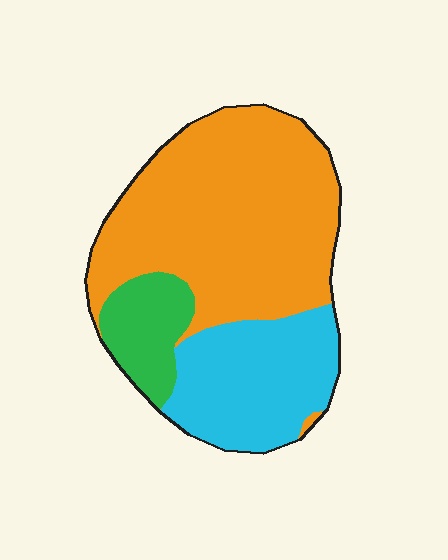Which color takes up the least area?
Green, at roughly 15%.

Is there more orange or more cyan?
Orange.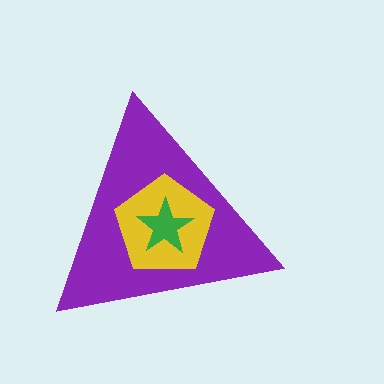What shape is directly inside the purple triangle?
The yellow pentagon.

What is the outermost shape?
The purple triangle.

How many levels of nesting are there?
3.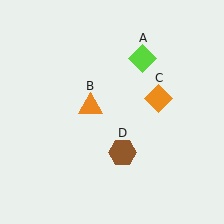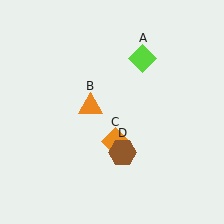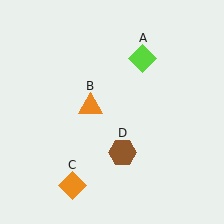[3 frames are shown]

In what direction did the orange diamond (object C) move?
The orange diamond (object C) moved down and to the left.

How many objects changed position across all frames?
1 object changed position: orange diamond (object C).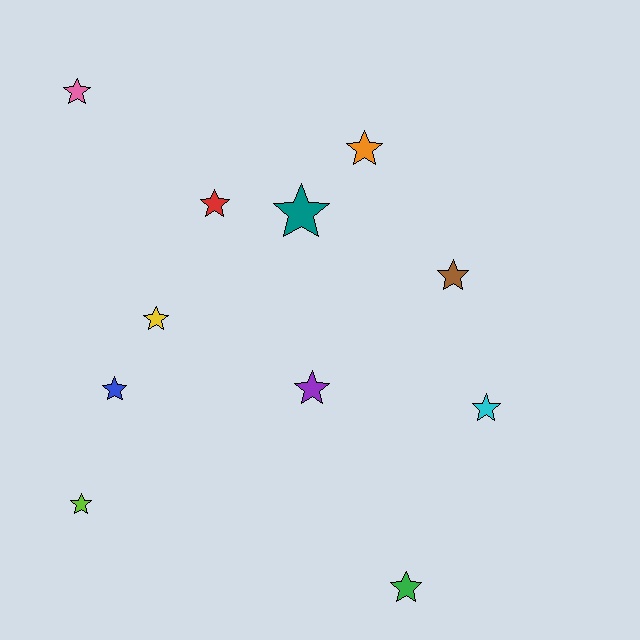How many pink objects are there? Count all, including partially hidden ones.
There is 1 pink object.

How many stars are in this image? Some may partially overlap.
There are 11 stars.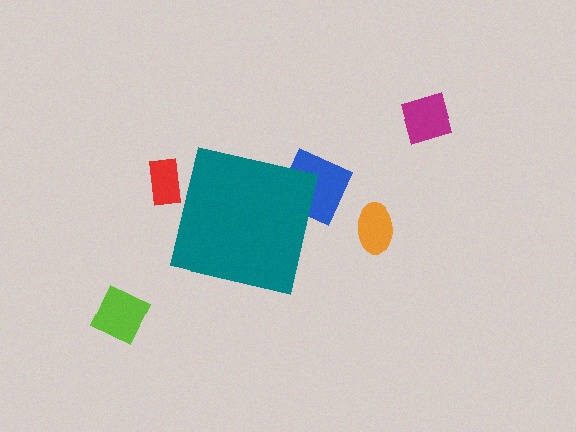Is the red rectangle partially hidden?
Yes, the red rectangle is partially hidden behind the teal square.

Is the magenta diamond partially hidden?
No, the magenta diamond is fully visible.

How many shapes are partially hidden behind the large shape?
2 shapes are partially hidden.